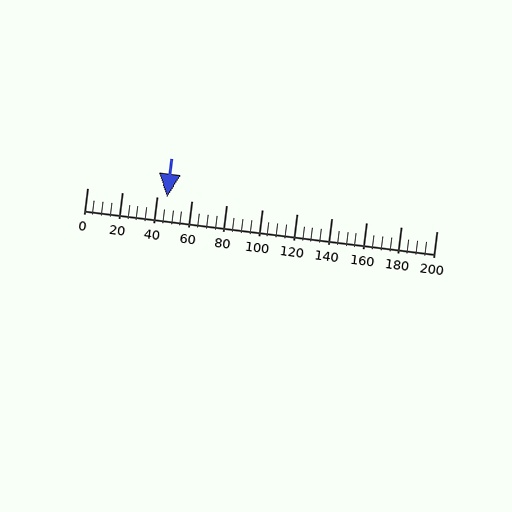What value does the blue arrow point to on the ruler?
The blue arrow points to approximately 46.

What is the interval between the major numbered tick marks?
The major tick marks are spaced 20 units apart.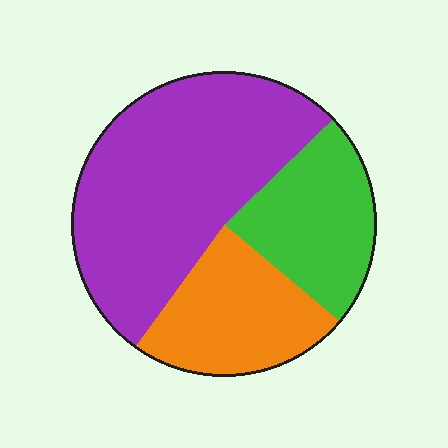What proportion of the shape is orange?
Orange covers about 25% of the shape.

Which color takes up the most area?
Purple, at roughly 55%.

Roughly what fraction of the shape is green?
Green takes up about one quarter (1/4) of the shape.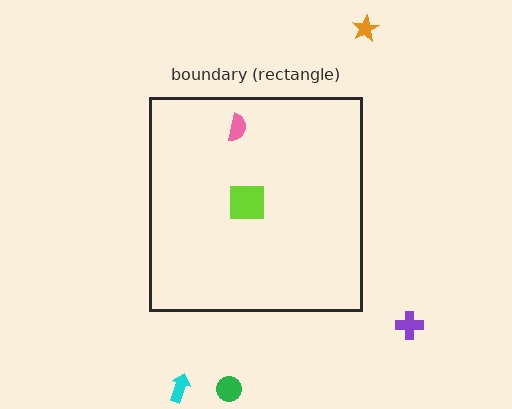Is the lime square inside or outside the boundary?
Inside.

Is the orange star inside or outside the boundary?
Outside.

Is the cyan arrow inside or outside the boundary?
Outside.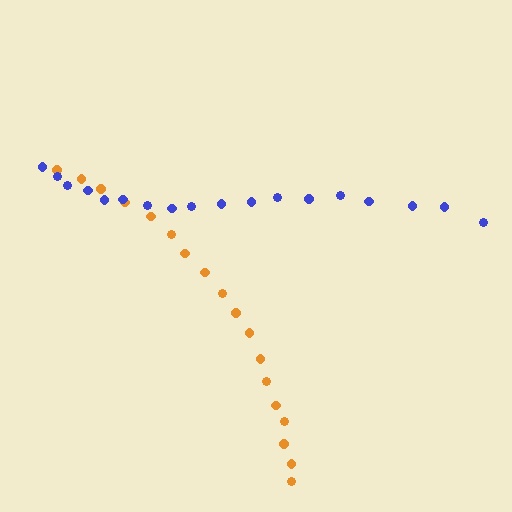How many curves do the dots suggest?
There are 2 distinct paths.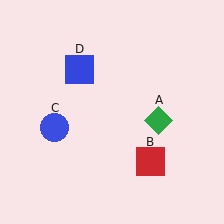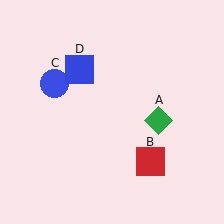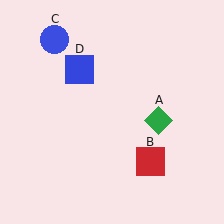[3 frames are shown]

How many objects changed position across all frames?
1 object changed position: blue circle (object C).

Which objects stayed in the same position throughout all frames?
Green diamond (object A) and red square (object B) and blue square (object D) remained stationary.